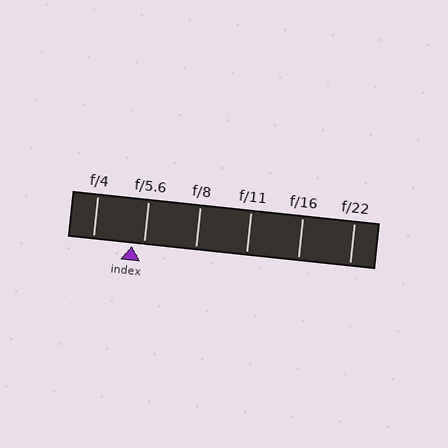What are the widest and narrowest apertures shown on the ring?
The widest aperture shown is f/4 and the narrowest is f/22.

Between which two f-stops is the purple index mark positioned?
The index mark is between f/4 and f/5.6.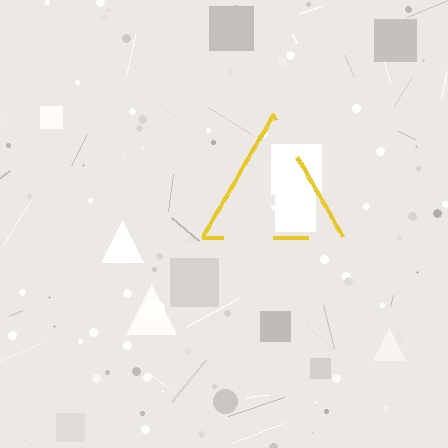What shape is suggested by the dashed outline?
The dashed outline suggests a triangle.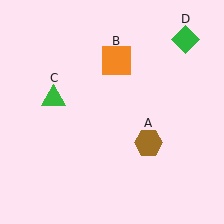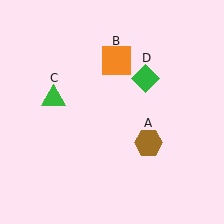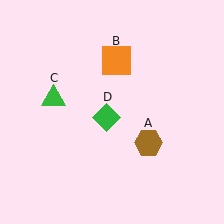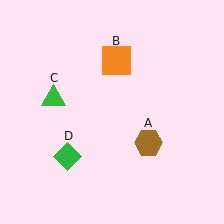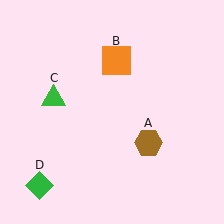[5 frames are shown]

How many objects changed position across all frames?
1 object changed position: green diamond (object D).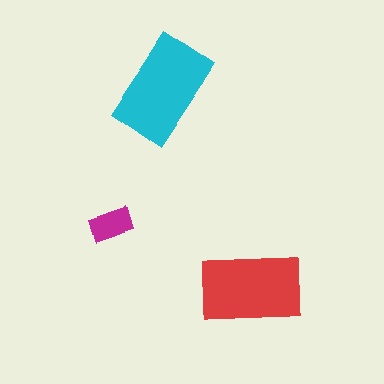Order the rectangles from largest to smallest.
the cyan one, the red one, the magenta one.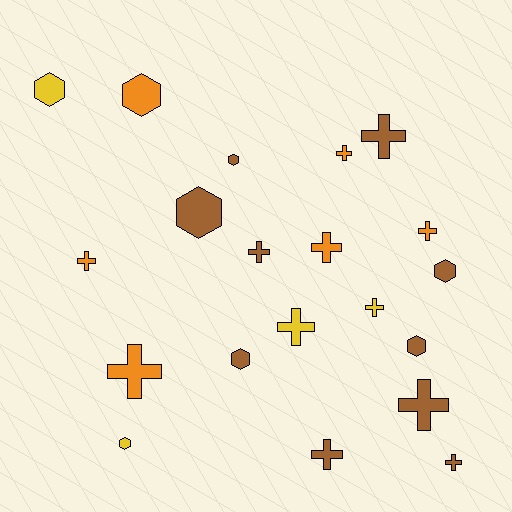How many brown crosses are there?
There are 5 brown crosses.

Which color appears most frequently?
Brown, with 10 objects.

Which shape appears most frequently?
Cross, with 12 objects.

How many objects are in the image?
There are 20 objects.